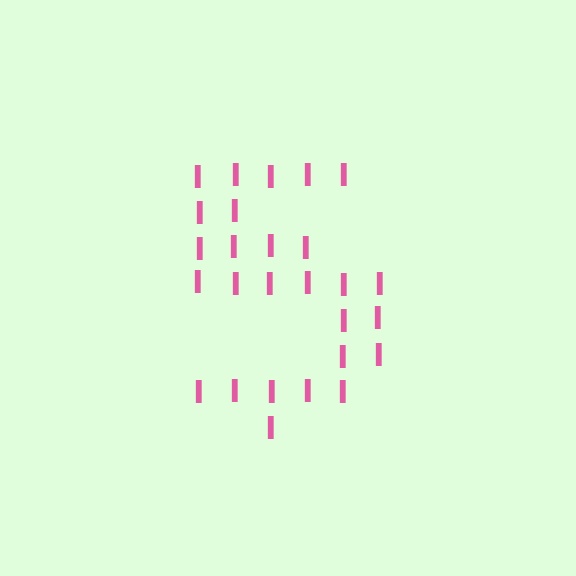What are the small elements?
The small elements are letter I's.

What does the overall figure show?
The overall figure shows the digit 5.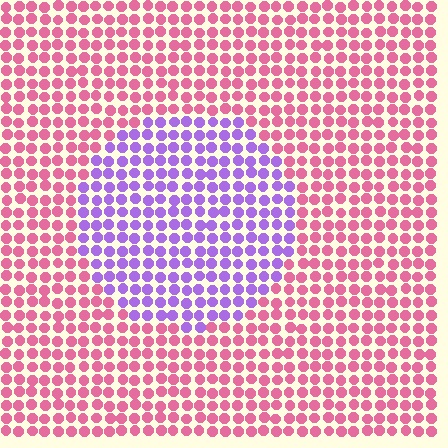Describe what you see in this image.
The image is filled with small pink elements in a uniform arrangement. A circle-shaped region is visible where the elements are tinted to a slightly different hue, forming a subtle color boundary.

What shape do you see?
I see a circle.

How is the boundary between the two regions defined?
The boundary is defined purely by a slight shift in hue (about 64 degrees). Spacing, size, and orientation are identical on both sides.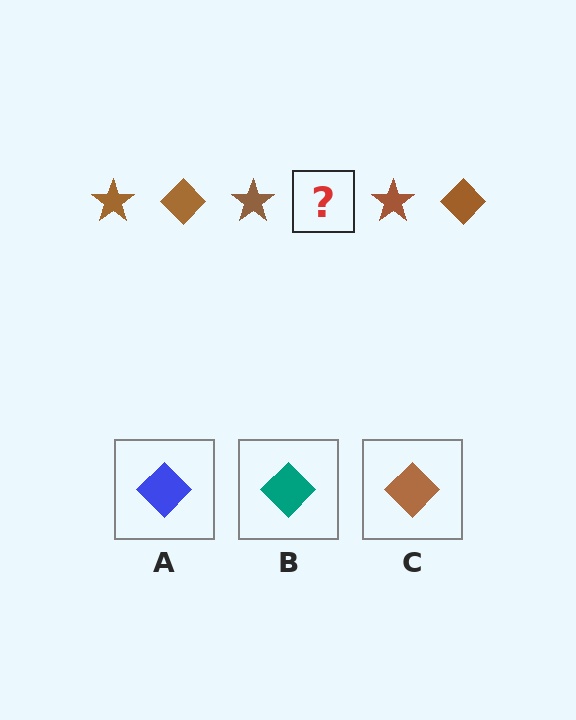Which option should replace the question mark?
Option C.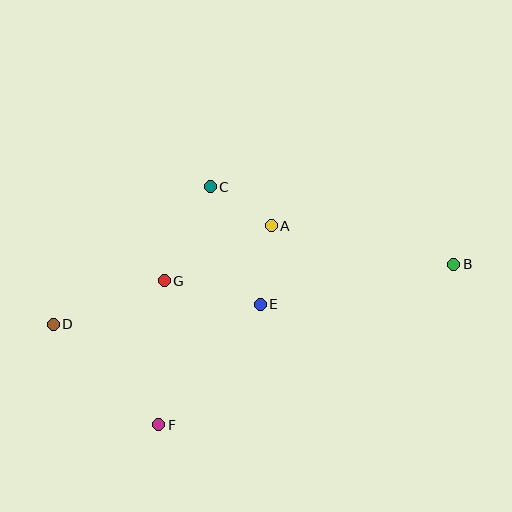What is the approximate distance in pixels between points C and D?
The distance between C and D is approximately 208 pixels.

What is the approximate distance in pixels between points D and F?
The distance between D and F is approximately 146 pixels.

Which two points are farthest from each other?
Points B and D are farthest from each other.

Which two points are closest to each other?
Points A and C are closest to each other.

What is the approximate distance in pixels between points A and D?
The distance between A and D is approximately 239 pixels.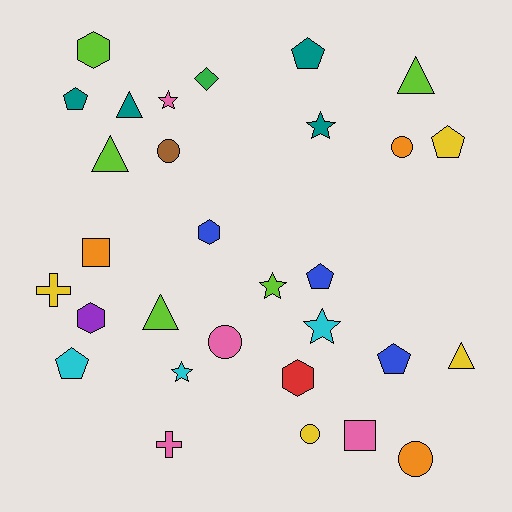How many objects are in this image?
There are 30 objects.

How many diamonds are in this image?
There is 1 diamond.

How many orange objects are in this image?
There are 3 orange objects.